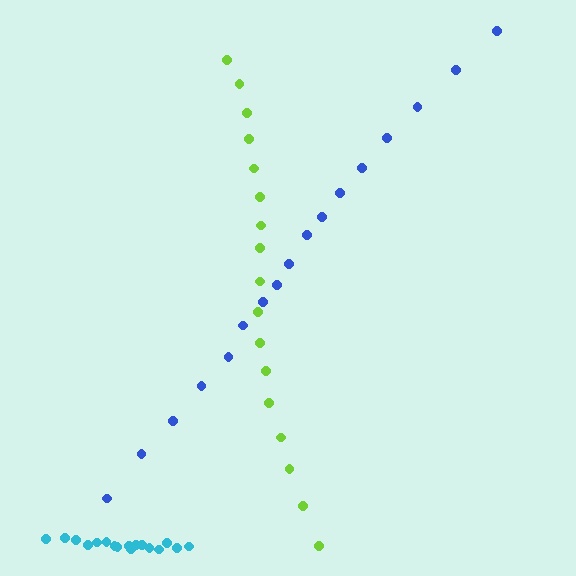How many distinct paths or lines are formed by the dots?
There are 3 distinct paths.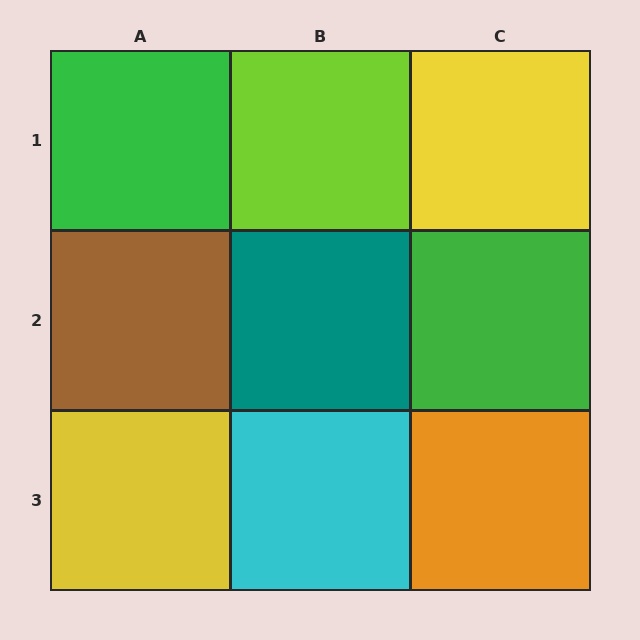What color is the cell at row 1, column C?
Yellow.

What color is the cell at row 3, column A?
Yellow.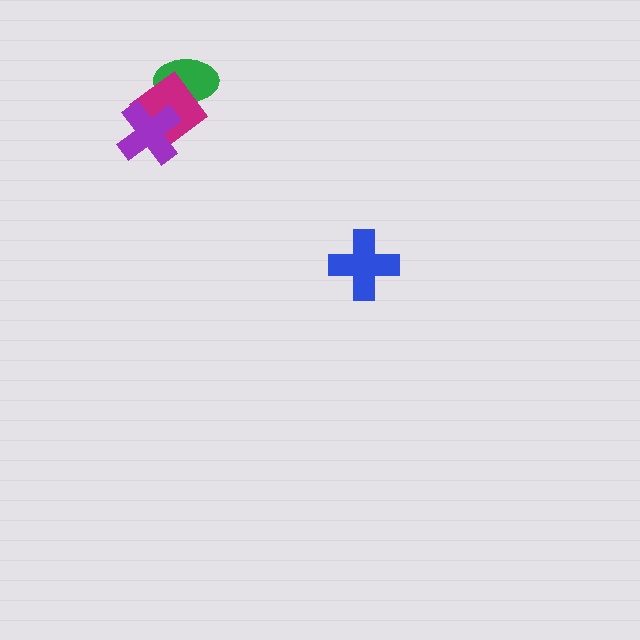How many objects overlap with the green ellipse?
1 object overlaps with the green ellipse.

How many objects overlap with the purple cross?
1 object overlaps with the purple cross.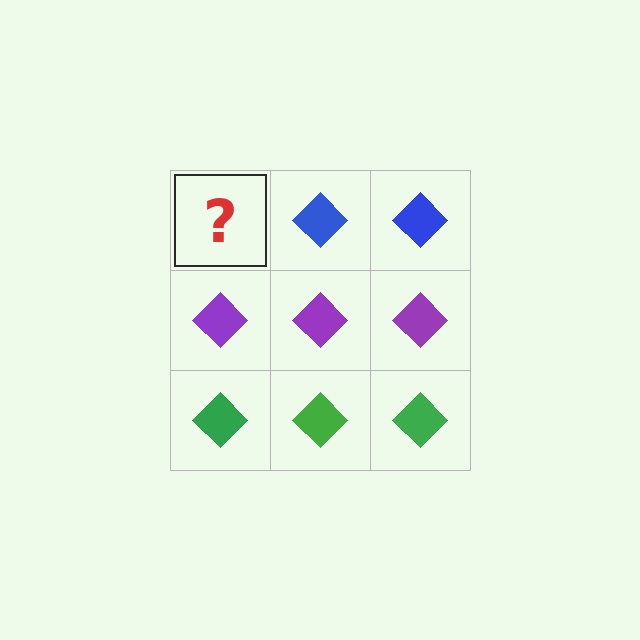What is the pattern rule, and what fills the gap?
The rule is that each row has a consistent color. The gap should be filled with a blue diamond.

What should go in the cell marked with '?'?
The missing cell should contain a blue diamond.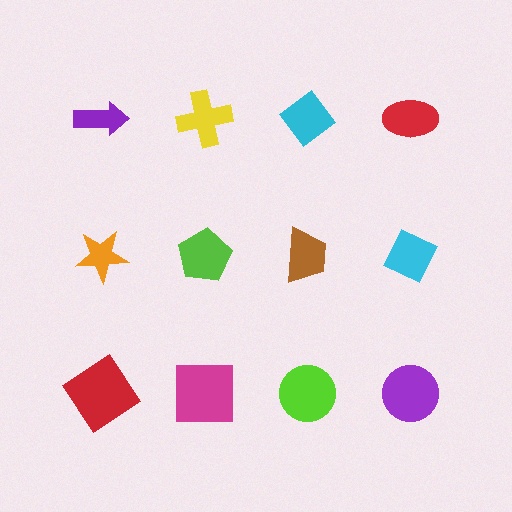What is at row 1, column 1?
A purple arrow.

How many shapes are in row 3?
4 shapes.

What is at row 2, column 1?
An orange star.